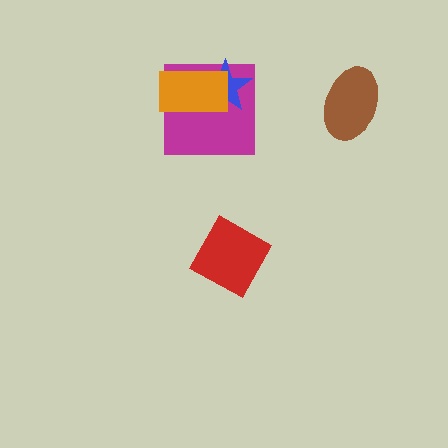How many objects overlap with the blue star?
2 objects overlap with the blue star.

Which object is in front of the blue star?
The orange rectangle is in front of the blue star.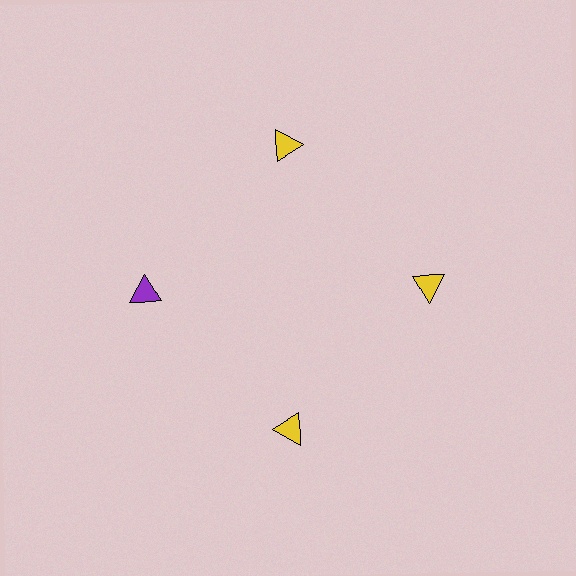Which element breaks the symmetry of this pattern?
The purple triangle at roughly the 9 o'clock position breaks the symmetry. All other shapes are yellow triangles.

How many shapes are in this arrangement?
There are 4 shapes arranged in a ring pattern.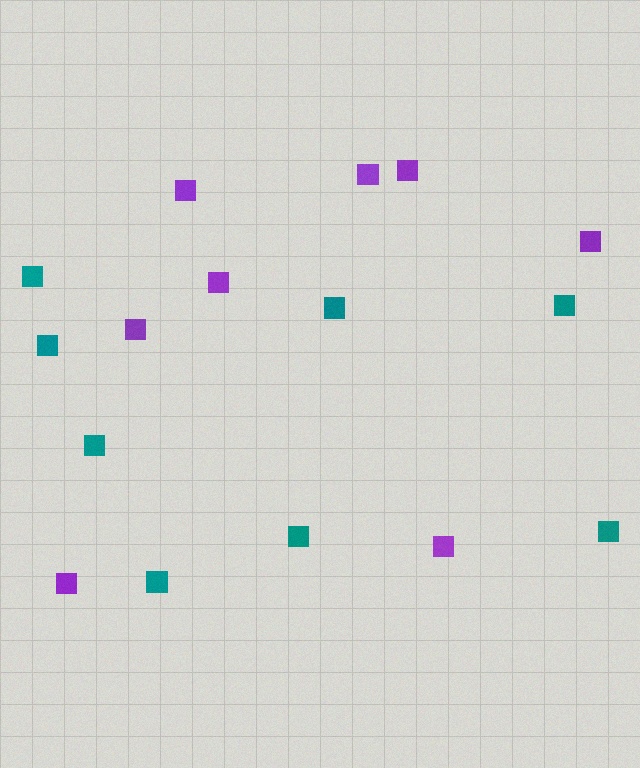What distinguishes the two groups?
There are 2 groups: one group of purple squares (8) and one group of teal squares (8).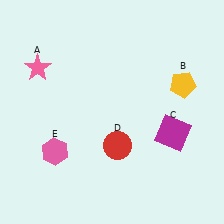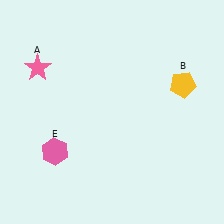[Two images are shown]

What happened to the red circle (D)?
The red circle (D) was removed in Image 2. It was in the bottom-right area of Image 1.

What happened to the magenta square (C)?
The magenta square (C) was removed in Image 2. It was in the bottom-right area of Image 1.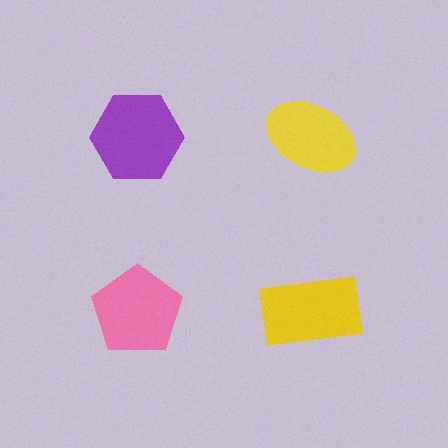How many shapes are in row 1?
2 shapes.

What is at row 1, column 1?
A purple hexagon.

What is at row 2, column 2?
A yellow rectangle.